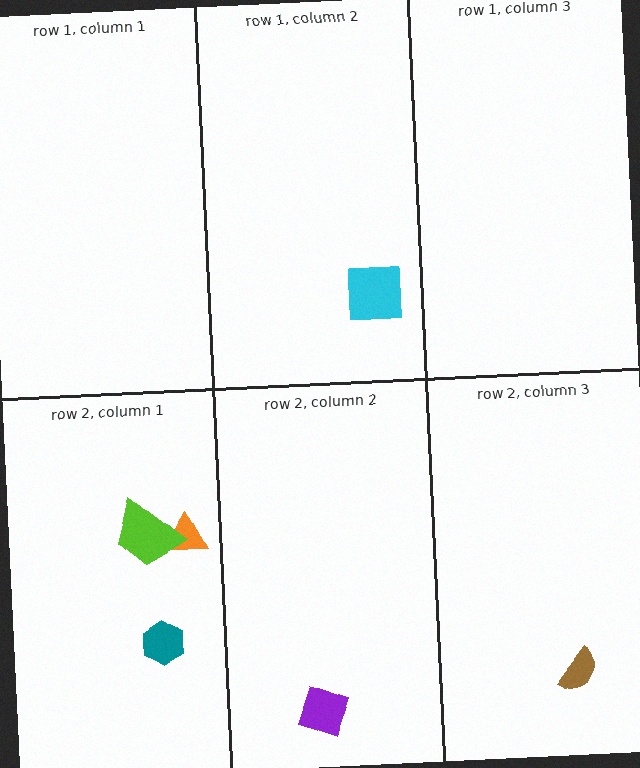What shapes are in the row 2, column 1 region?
The orange triangle, the lime trapezoid, the teal hexagon.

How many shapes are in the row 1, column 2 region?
1.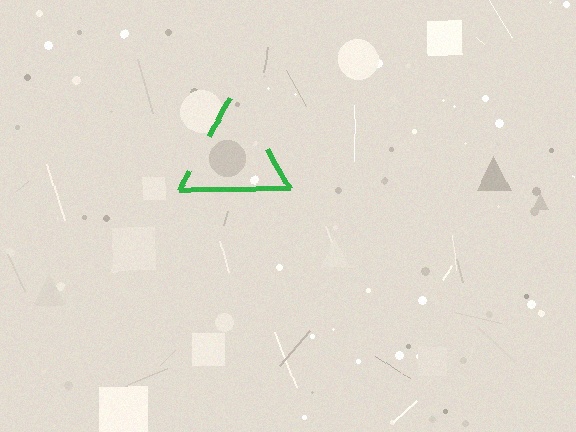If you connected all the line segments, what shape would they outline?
They would outline a triangle.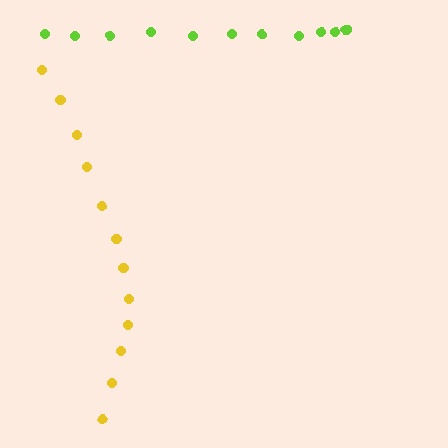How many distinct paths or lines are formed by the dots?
There are 2 distinct paths.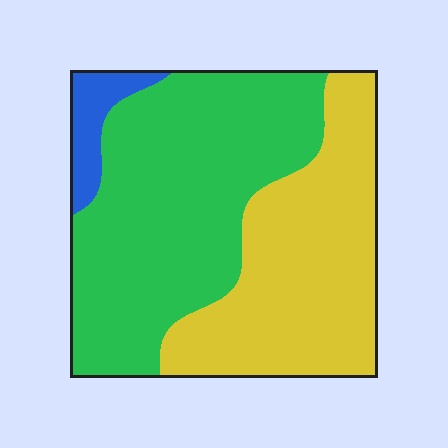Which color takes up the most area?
Green, at roughly 55%.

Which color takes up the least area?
Blue, at roughly 5%.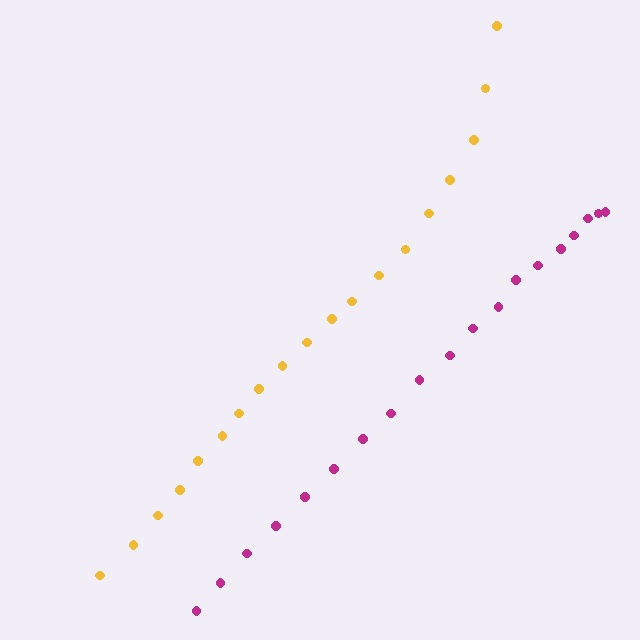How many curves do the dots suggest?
There are 2 distinct paths.